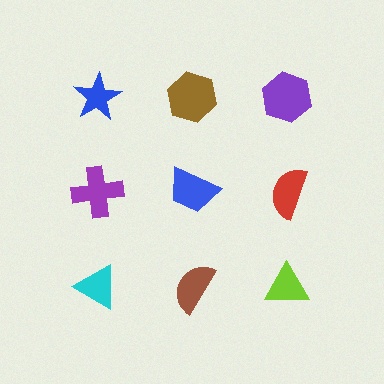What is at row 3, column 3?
A lime triangle.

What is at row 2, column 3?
A red semicircle.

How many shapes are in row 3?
3 shapes.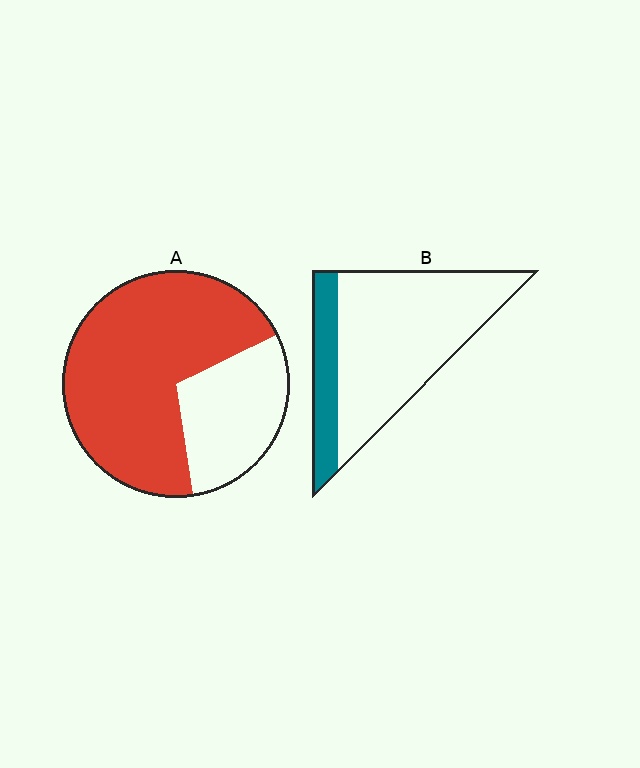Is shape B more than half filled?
No.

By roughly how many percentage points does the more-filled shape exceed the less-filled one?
By roughly 50 percentage points (A over B).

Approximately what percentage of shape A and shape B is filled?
A is approximately 70% and B is approximately 20%.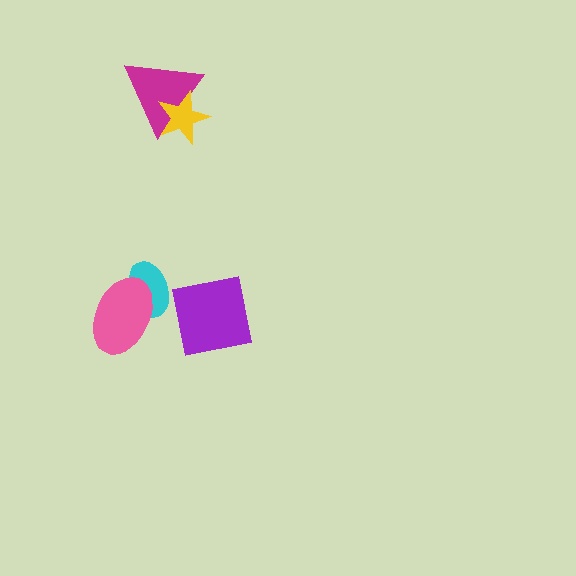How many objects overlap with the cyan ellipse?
1 object overlaps with the cyan ellipse.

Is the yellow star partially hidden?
No, no other shape covers it.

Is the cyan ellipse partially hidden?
Yes, it is partially covered by another shape.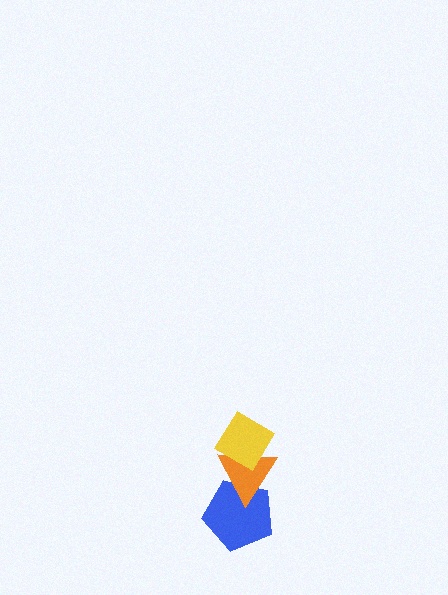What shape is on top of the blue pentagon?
The orange triangle is on top of the blue pentagon.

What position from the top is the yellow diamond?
The yellow diamond is 1st from the top.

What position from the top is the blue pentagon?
The blue pentagon is 3rd from the top.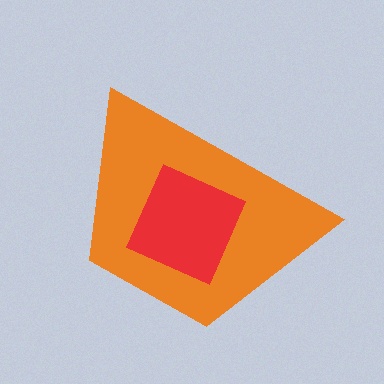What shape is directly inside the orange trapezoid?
The red diamond.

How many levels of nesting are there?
2.